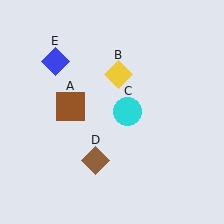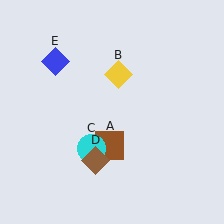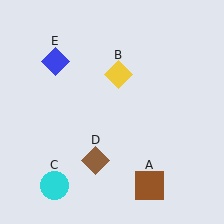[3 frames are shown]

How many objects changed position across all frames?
2 objects changed position: brown square (object A), cyan circle (object C).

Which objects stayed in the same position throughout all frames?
Yellow diamond (object B) and brown diamond (object D) and blue diamond (object E) remained stationary.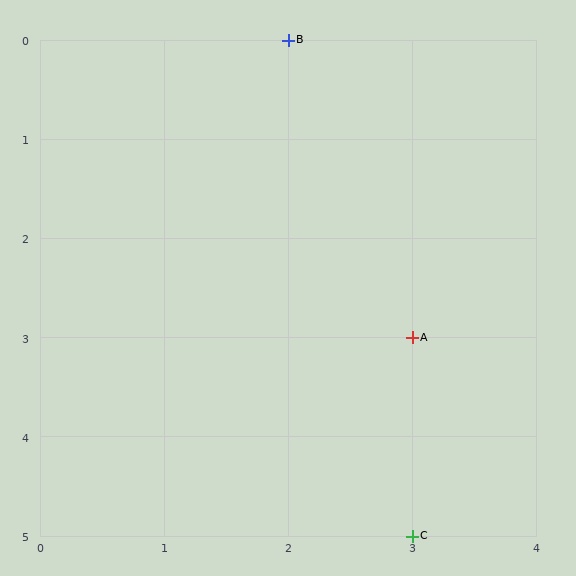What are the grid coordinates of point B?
Point B is at grid coordinates (2, 0).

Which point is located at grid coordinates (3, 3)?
Point A is at (3, 3).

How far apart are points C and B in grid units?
Points C and B are 1 column and 5 rows apart (about 5.1 grid units diagonally).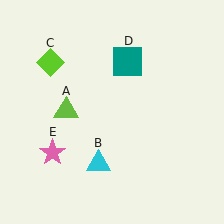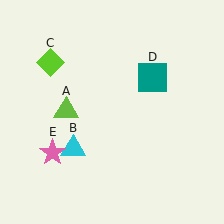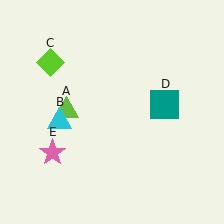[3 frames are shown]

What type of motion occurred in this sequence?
The cyan triangle (object B), teal square (object D) rotated clockwise around the center of the scene.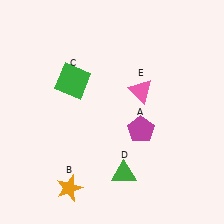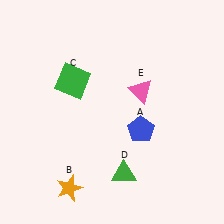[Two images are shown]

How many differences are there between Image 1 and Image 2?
There is 1 difference between the two images.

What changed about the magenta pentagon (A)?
In Image 1, A is magenta. In Image 2, it changed to blue.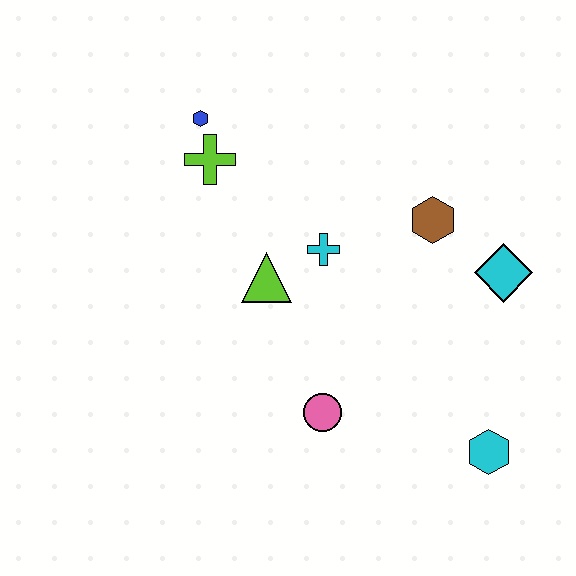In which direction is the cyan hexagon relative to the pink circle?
The cyan hexagon is to the right of the pink circle.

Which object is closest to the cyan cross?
The lime triangle is closest to the cyan cross.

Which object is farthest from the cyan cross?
The cyan hexagon is farthest from the cyan cross.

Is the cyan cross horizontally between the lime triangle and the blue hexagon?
No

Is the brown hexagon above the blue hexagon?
No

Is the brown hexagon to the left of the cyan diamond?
Yes